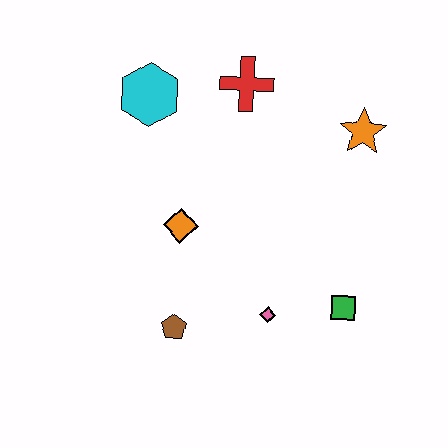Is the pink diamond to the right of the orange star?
No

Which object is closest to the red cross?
The cyan hexagon is closest to the red cross.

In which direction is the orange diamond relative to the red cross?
The orange diamond is below the red cross.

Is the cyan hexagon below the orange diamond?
No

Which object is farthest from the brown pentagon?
The orange star is farthest from the brown pentagon.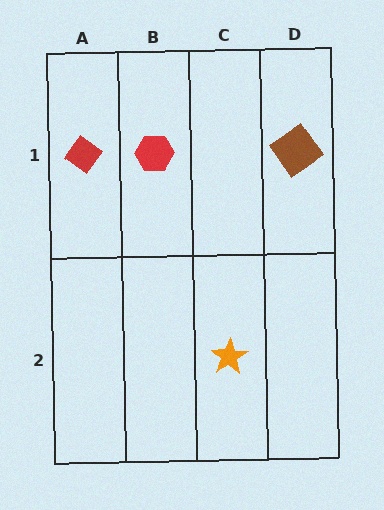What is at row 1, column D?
A brown diamond.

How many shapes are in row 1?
3 shapes.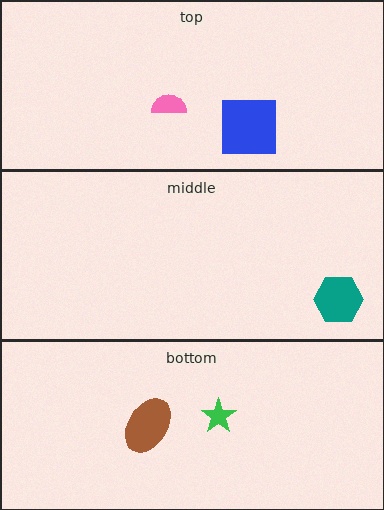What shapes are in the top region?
The blue square, the pink semicircle.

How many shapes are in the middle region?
1.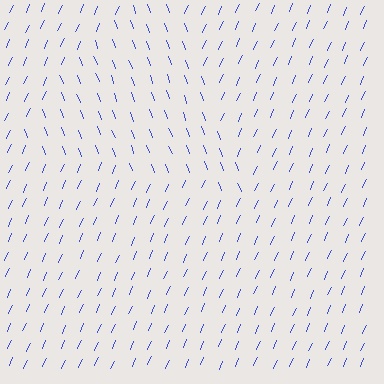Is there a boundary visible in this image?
Yes, there is a texture boundary formed by a change in line orientation.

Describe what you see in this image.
The image is filled with small blue line segments. A triangle region in the image has lines oriented differently from the surrounding lines, creating a visible texture boundary.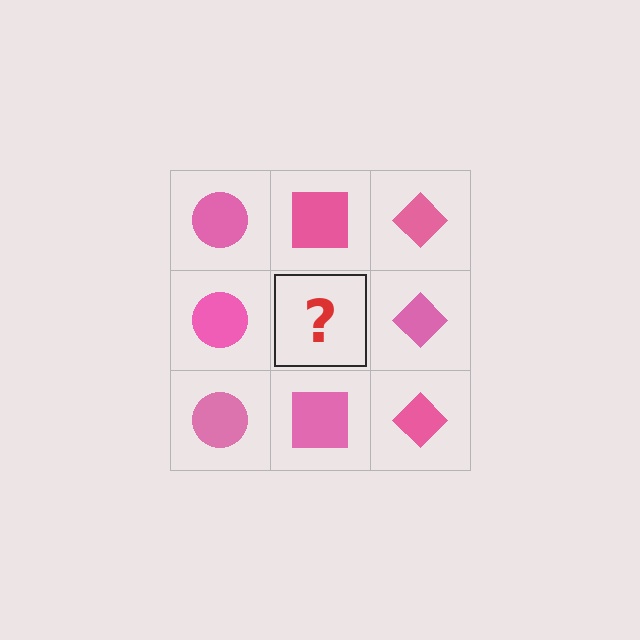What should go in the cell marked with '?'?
The missing cell should contain a pink square.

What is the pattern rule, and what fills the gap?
The rule is that each column has a consistent shape. The gap should be filled with a pink square.